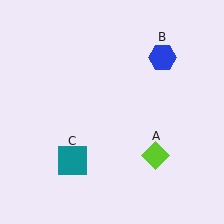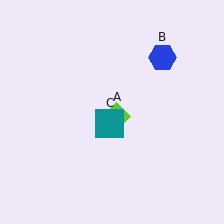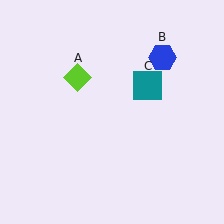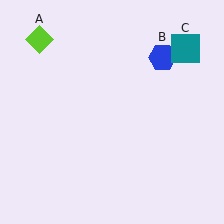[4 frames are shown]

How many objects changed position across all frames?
2 objects changed position: lime diamond (object A), teal square (object C).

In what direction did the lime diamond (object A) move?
The lime diamond (object A) moved up and to the left.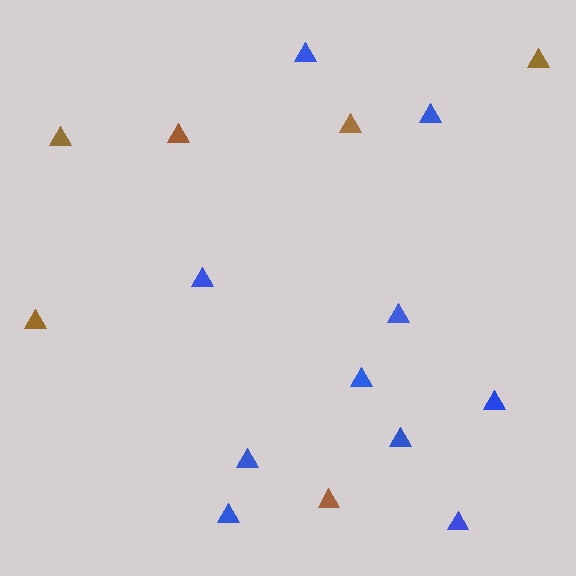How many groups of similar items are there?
There are 2 groups: one group of blue triangles (10) and one group of brown triangles (6).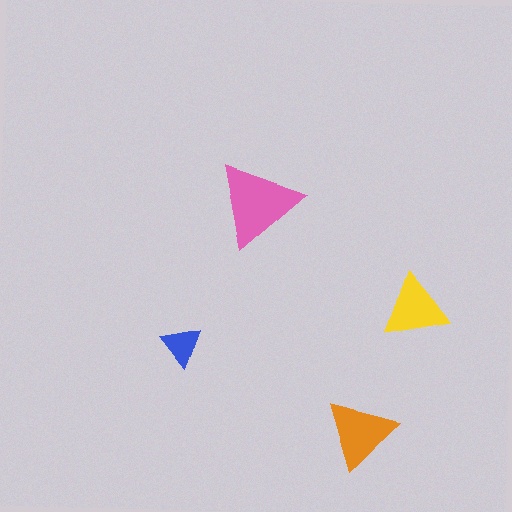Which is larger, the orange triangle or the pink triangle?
The pink one.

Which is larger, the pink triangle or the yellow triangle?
The pink one.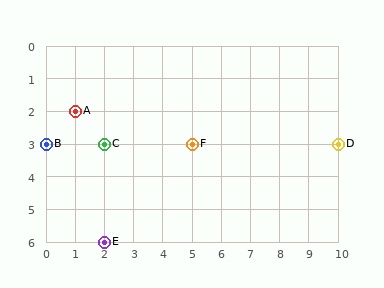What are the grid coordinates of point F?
Point F is at grid coordinates (5, 3).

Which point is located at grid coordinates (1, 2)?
Point A is at (1, 2).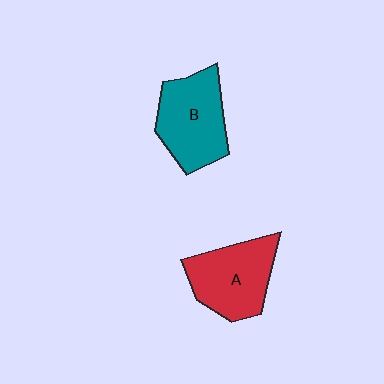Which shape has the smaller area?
Shape A (red).